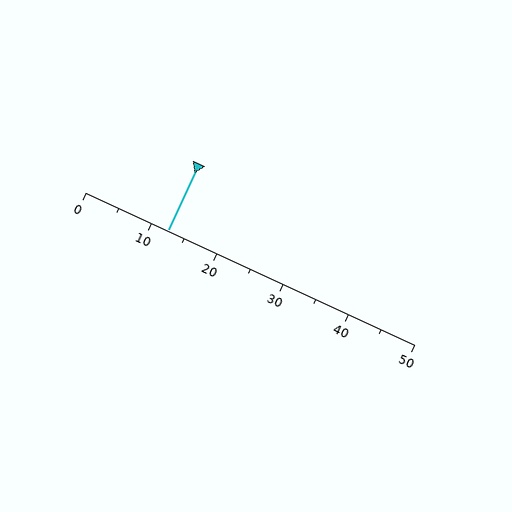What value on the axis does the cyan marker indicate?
The marker indicates approximately 12.5.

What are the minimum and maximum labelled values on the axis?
The axis runs from 0 to 50.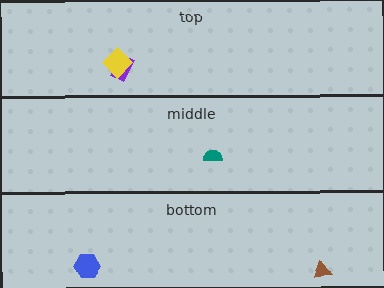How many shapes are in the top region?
2.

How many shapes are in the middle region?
1.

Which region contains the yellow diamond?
The top region.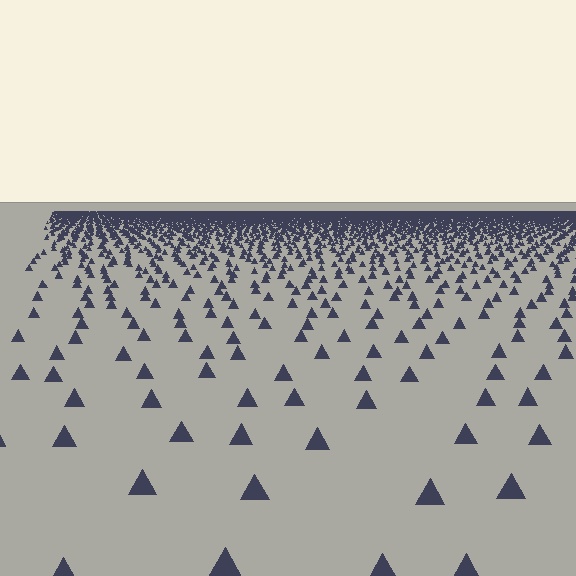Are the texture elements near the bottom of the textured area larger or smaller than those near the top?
Larger. Near the bottom, elements are closer to the viewer and appear at a bigger on-screen size.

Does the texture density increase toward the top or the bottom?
Density increases toward the top.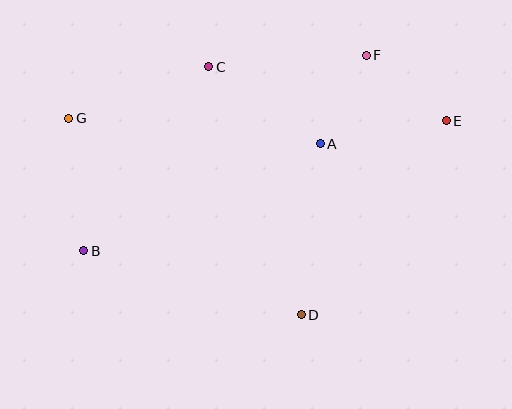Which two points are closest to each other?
Points A and F are closest to each other.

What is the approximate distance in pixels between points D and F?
The distance between D and F is approximately 268 pixels.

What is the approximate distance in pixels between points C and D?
The distance between C and D is approximately 265 pixels.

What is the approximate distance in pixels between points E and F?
The distance between E and F is approximately 103 pixels.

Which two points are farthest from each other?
Points B and E are farthest from each other.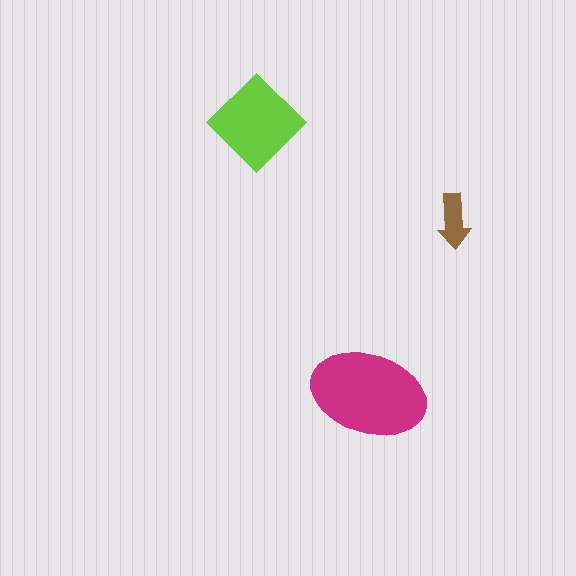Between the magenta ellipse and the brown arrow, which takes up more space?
The magenta ellipse.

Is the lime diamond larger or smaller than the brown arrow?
Larger.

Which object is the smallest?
The brown arrow.